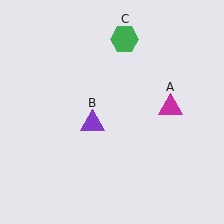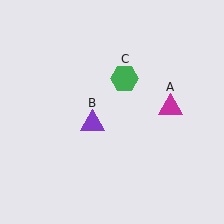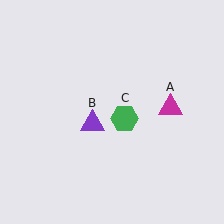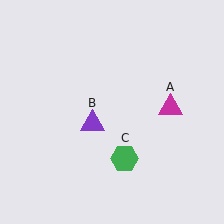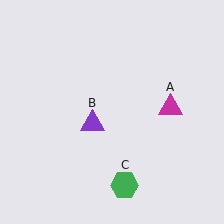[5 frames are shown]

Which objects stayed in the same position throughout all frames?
Magenta triangle (object A) and purple triangle (object B) remained stationary.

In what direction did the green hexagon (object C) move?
The green hexagon (object C) moved down.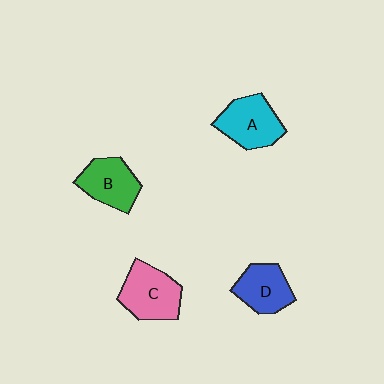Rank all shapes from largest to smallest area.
From largest to smallest: C (pink), A (cyan), B (green), D (blue).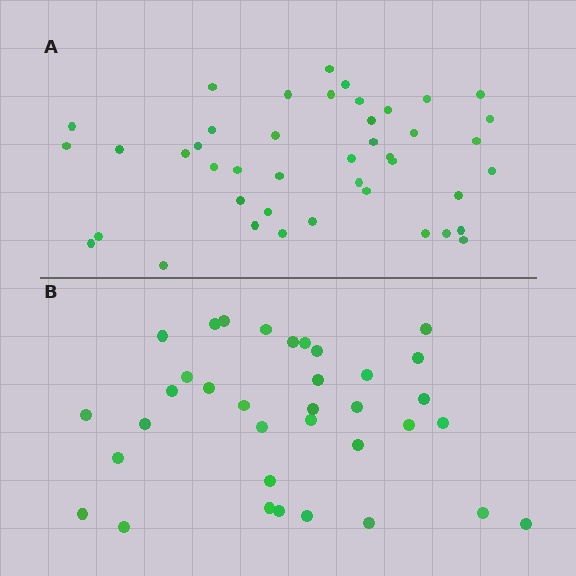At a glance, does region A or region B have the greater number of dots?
Region A (the top region) has more dots.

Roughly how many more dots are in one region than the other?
Region A has roughly 8 or so more dots than region B.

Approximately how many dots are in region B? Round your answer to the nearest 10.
About 40 dots. (The exact count is 35, which rounds to 40.)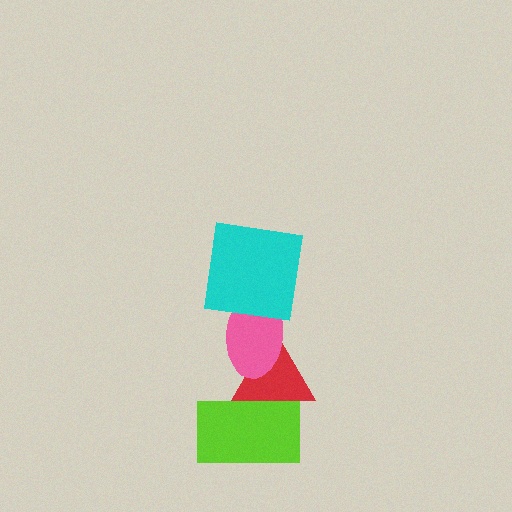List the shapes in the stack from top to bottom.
From top to bottom: the cyan square, the pink ellipse, the red triangle, the lime rectangle.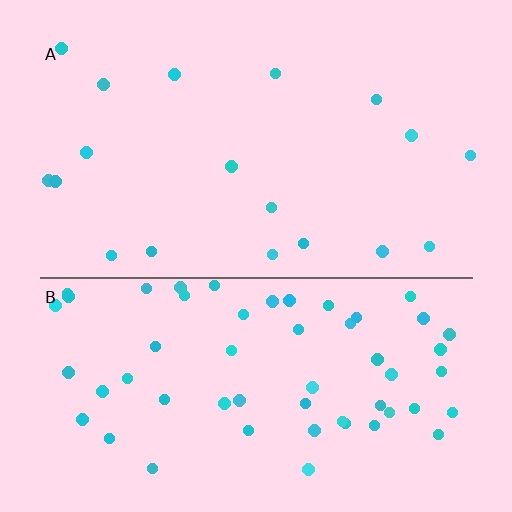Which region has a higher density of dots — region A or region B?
B (the bottom).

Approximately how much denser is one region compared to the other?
Approximately 3.1× — region B over region A.